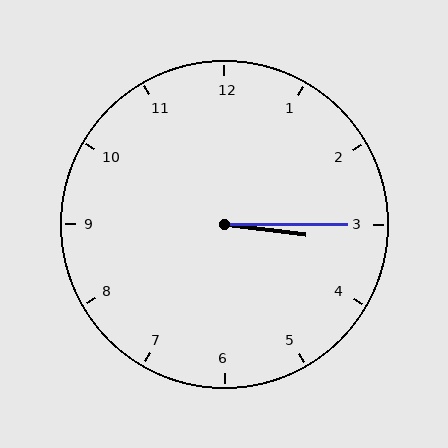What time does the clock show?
3:15.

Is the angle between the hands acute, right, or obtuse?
It is acute.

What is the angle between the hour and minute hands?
Approximately 8 degrees.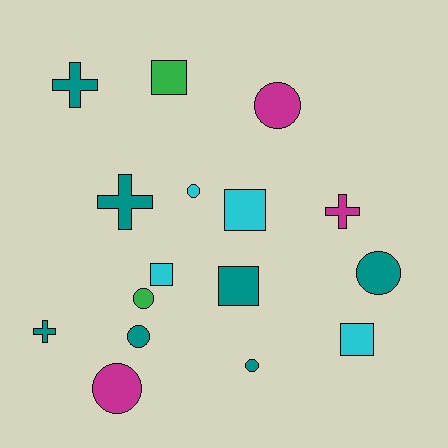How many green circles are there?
There is 1 green circle.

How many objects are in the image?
There are 16 objects.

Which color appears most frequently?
Teal, with 7 objects.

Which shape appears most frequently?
Circle, with 7 objects.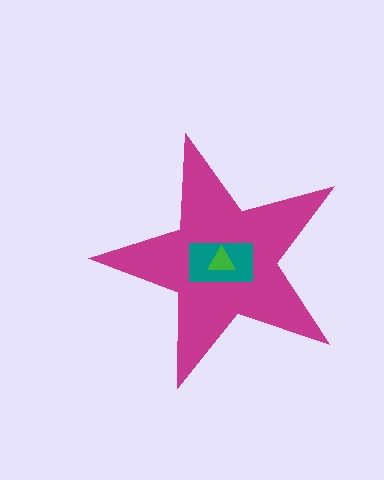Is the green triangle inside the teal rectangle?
Yes.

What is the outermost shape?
The magenta star.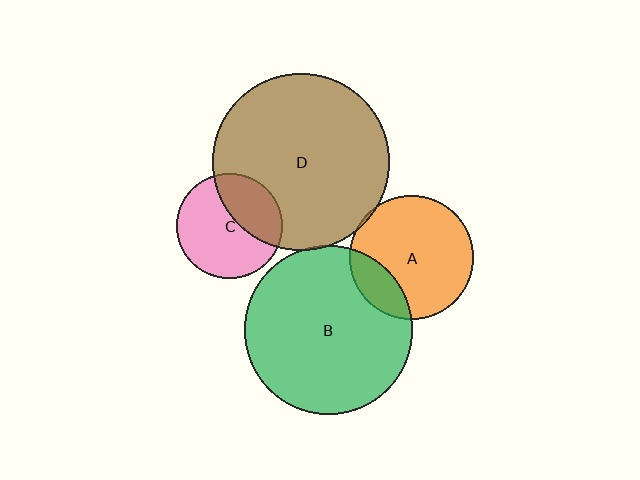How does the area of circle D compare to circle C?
Approximately 2.8 times.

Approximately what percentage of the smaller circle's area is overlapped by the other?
Approximately 5%.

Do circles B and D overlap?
Yes.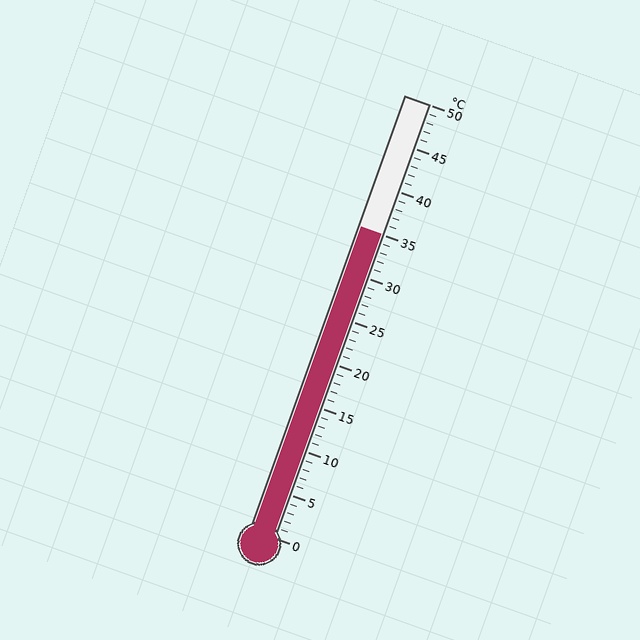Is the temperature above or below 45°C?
The temperature is below 45°C.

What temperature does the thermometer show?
The thermometer shows approximately 35°C.